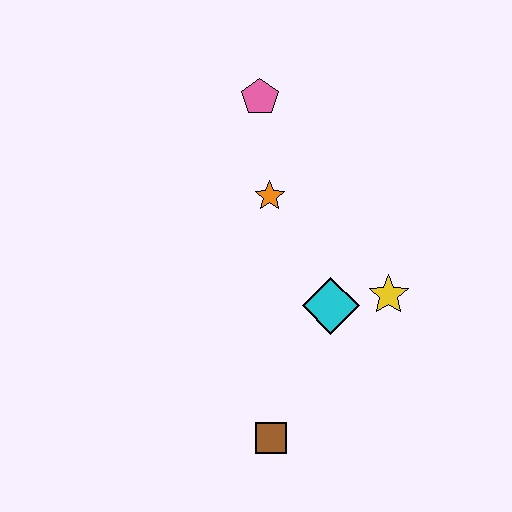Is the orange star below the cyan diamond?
No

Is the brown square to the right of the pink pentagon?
Yes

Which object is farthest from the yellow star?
The pink pentagon is farthest from the yellow star.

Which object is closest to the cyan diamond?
The yellow star is closest to the cyan diamond.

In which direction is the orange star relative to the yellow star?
The orange star is to the left of the yellow star.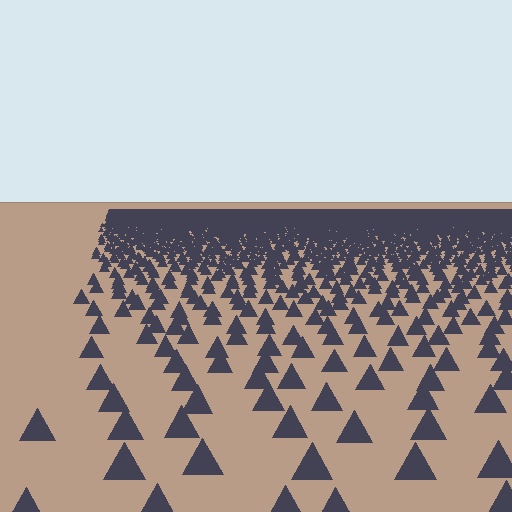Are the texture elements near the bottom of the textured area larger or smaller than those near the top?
Larger. Near the bottom, elements are closer to the viewer and appear at a bigger on-screen size.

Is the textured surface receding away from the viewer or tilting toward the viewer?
The surface is receding away from the viewer. Texture elements get smaller and denser toward the top.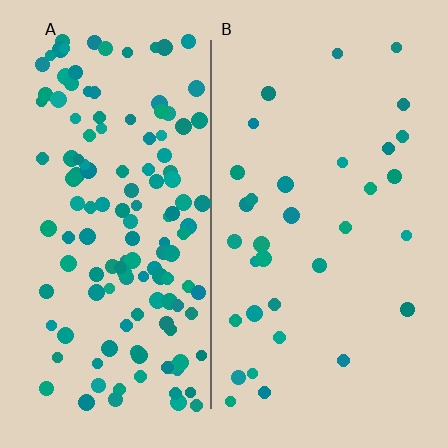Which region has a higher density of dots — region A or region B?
A (the left).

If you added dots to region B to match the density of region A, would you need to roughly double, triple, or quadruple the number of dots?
Approximately quadruple.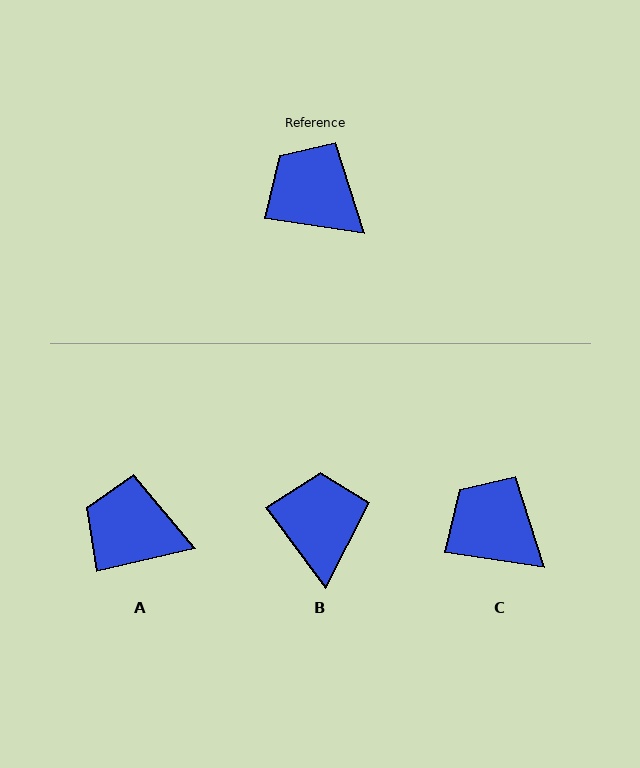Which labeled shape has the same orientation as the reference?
C.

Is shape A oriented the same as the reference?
No, it is off by about 22 degrees.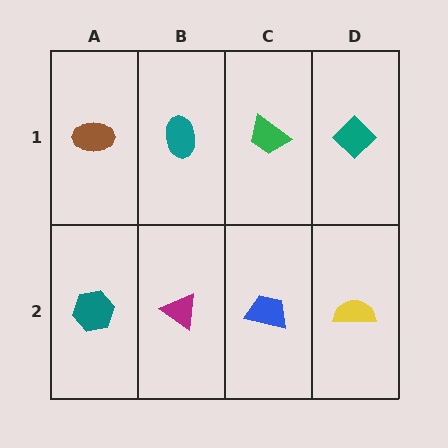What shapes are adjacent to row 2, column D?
A teal diamond (row 1, column D), a blue trapezoid (row 2, column C).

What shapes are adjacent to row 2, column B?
A teal ellipse (row 1, column B), a teal hexagon (row 2, column A), a blue trapezoid (row 2, column C).